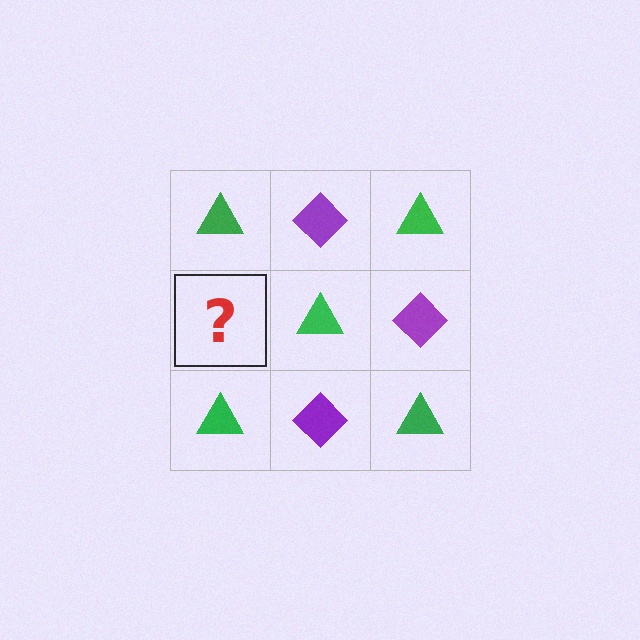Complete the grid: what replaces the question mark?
The question mark should be replaced with a purple diamond.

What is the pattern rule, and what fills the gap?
The rule is that it alternates green triangle and purple diamond in a checkerboard pattern. The gap should be filled with a purple diamond.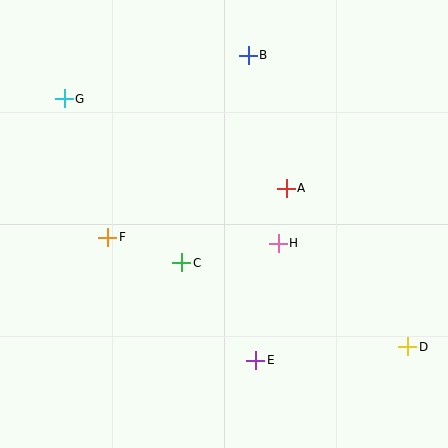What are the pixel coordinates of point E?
Point E is at (256, 360).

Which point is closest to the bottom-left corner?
Point F is closest to the bottom-left corner.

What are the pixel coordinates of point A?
Point A is at (286, 188).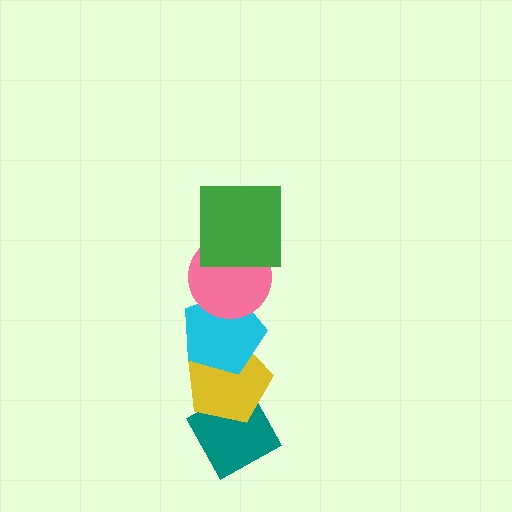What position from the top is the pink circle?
The pink circle is 2nd from the top.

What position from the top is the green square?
The green square is 1st from the top.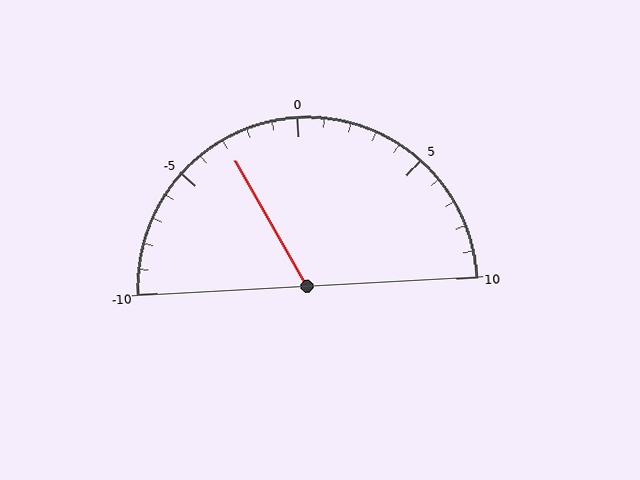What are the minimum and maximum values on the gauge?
The gauge ranges from -10 to 10.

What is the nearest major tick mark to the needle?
The nearest major tick mark is -5.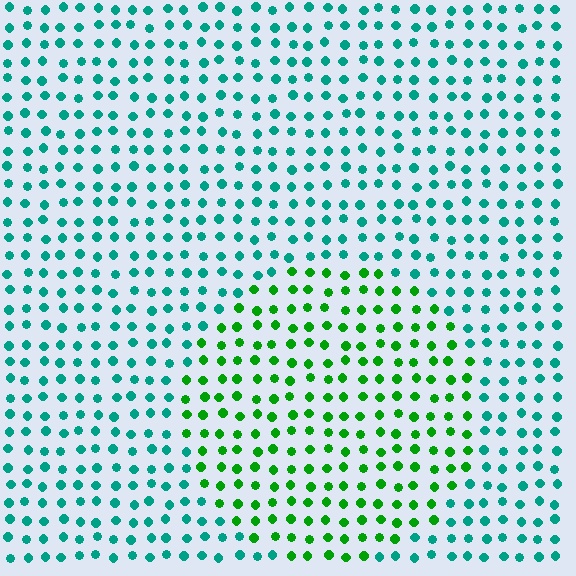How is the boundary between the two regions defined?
The boundary is defined purely by a slight shift in hue (about 48 degrees). Spacing, size, and orientation are identical on both sides.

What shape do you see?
I see a circle.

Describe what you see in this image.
The image is filled with small teal elements in a uniform arrangement. A circle-shaped region is visible where the elements are tinted to a slightly different hue, forming a subtle color boundary.